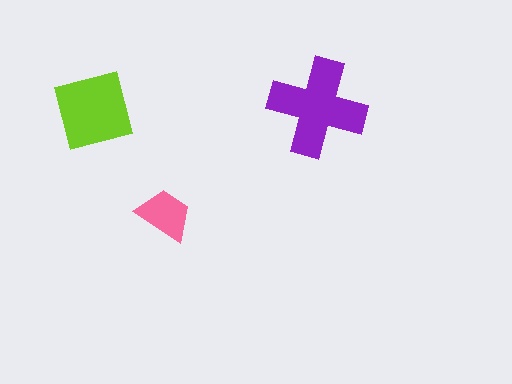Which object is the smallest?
The pink trapezoid.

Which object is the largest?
The purple cross.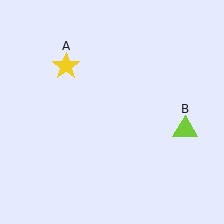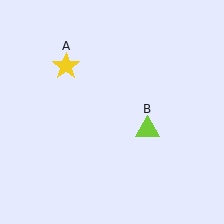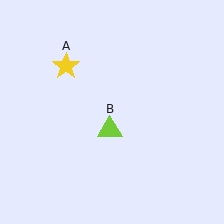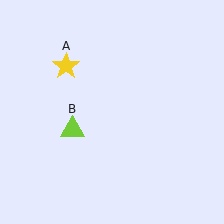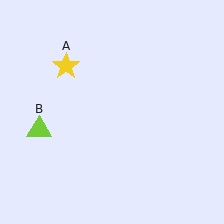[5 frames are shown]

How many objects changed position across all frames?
1 object changed position: lime triangle (object B).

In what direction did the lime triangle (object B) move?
The lime triangle (object B) moved left.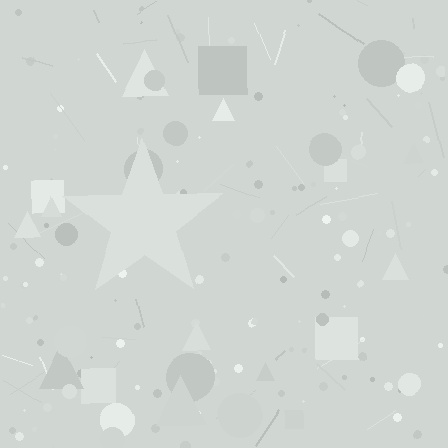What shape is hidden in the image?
A star is hidden in the image.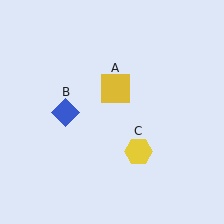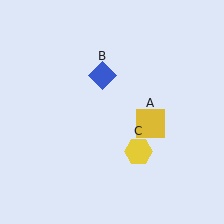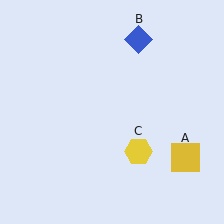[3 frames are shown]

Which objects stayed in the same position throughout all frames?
Yellow hexagon (object C) remained stationary.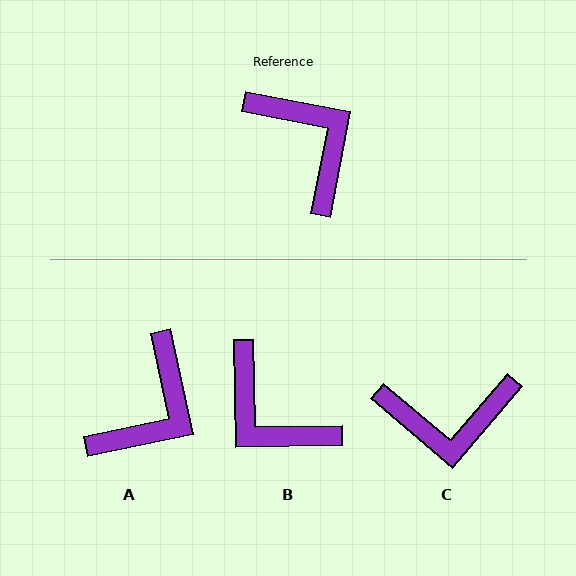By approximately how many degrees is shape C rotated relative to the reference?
Approximately 120 degrees clockwise.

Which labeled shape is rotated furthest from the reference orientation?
B, about 168 degrees away.